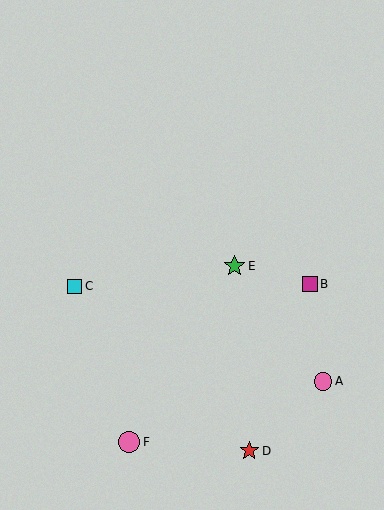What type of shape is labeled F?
Shape F is a pink circle.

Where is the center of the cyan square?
The center of the cyan square is at (75, 286).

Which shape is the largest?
The pink circle (labeled F) is the largest.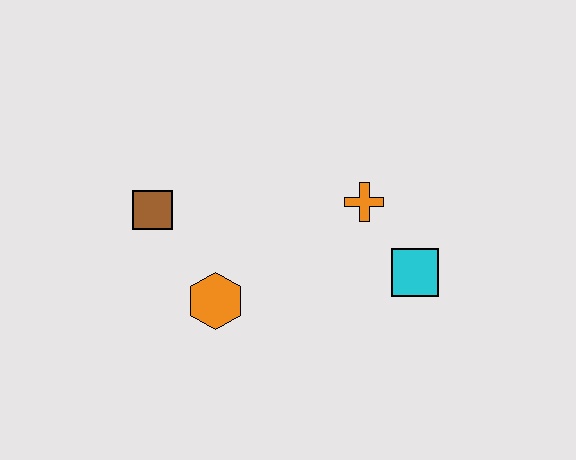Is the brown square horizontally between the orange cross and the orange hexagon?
No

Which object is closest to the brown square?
The orange hexagon is closest to the brown square.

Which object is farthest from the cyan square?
The brown square is farthest from the cyan square.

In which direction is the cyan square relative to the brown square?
The cyan square is to the right of the brown square.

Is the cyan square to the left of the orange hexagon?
No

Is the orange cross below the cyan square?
No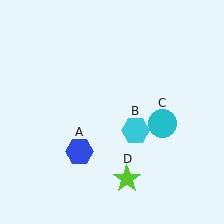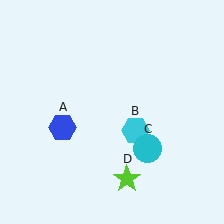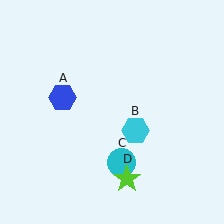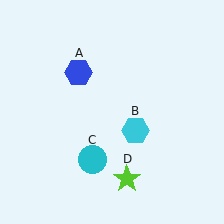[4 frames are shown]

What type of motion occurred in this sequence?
The blue hexagon (object A), cyan circle (object C) rotated clockwise around the center of the scene.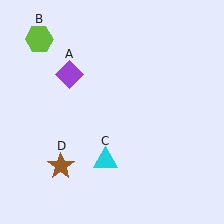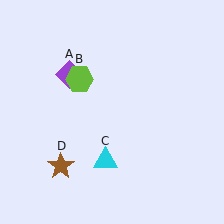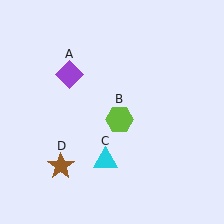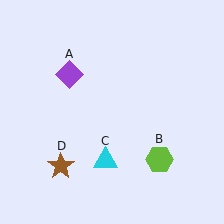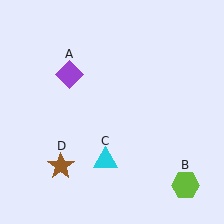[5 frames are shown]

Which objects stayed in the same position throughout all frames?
Purple diamond (object A) and cyan triangle (object C) and brown star (object D) remained stationary.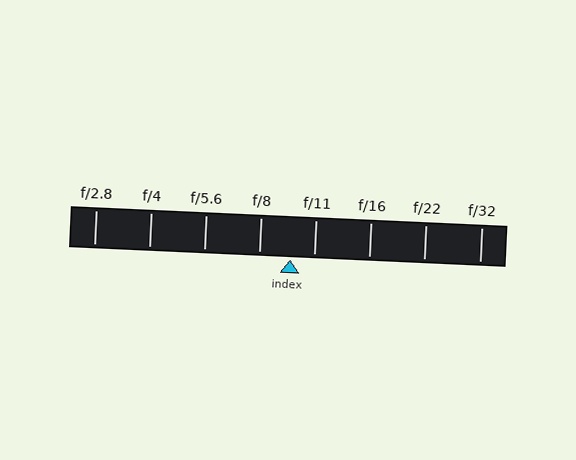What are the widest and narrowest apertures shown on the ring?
The widest aperture shown is f/2.8 and the narrowest is f/32.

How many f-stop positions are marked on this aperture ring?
There are 8 f-stop positions marked.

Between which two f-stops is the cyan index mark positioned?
The index mark is between f/8 and f/11.